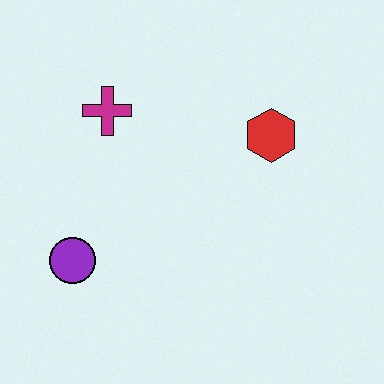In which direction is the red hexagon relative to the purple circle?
The red hexagon is to the right of the purple circle.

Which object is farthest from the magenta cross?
The red hexagon is farthest from the magenta cross.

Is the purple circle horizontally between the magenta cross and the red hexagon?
No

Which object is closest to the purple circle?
The magenta cross is closest to the purple circle.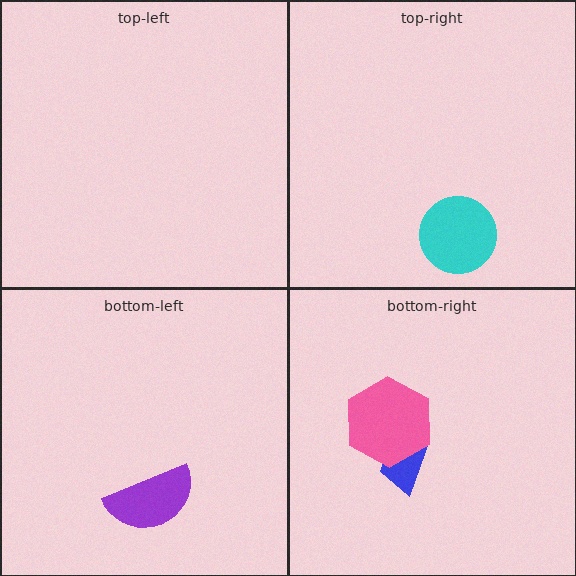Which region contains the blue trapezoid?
The bottom-right region.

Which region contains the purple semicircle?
The bottom-left region.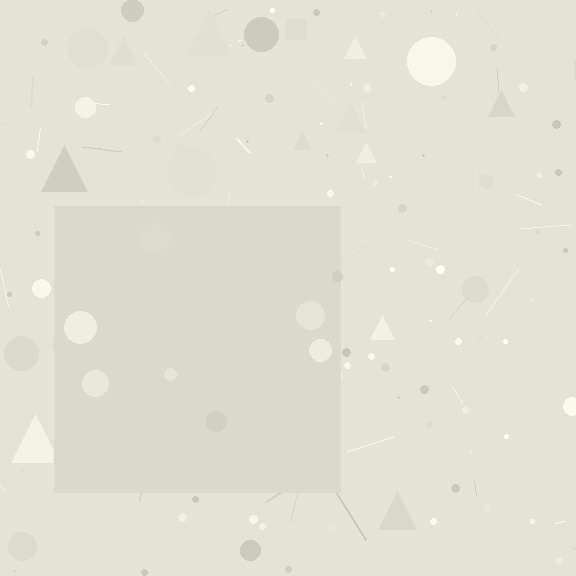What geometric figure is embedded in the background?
A square is embedded in the background.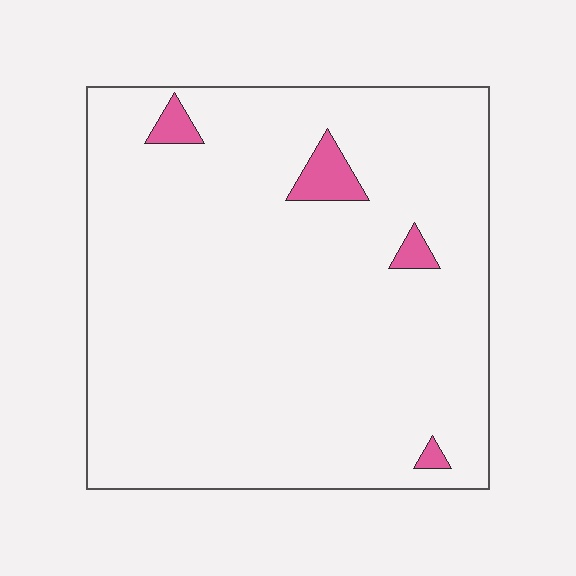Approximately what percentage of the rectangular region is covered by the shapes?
Approximately 5%.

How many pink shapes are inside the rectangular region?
4.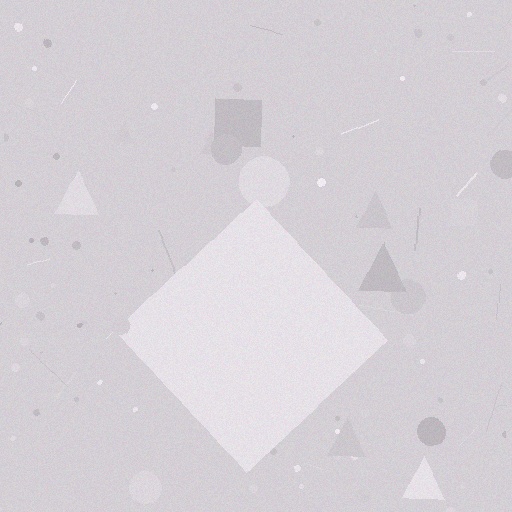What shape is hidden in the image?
A diamond is hidden in the image.